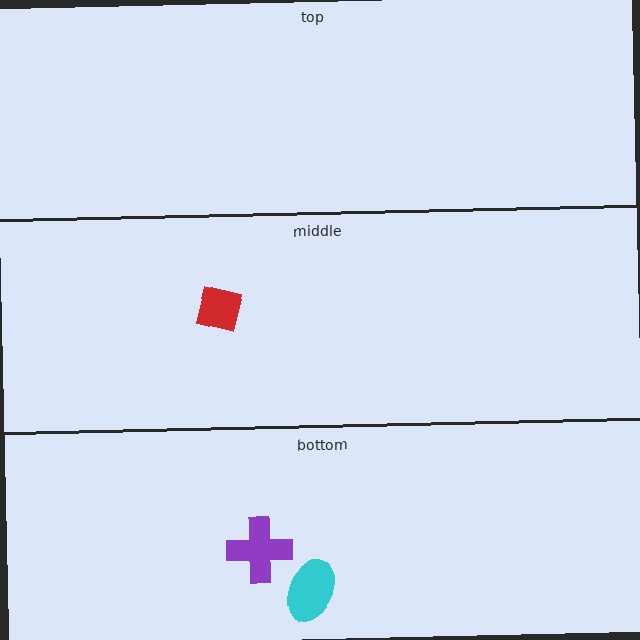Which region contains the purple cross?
The bottom region.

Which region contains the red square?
The middle region.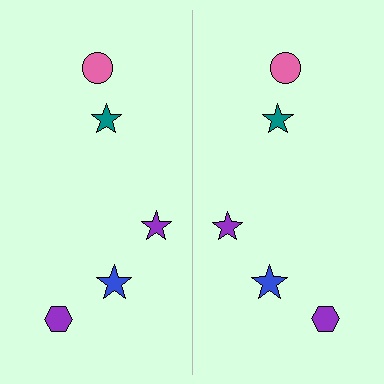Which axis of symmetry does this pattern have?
The pattern has a vertical axis of symmetry running through the center of the image.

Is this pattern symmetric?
Yes, this pattern has bilateral (reflection) symmetry.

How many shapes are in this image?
There are 10 shapes in this image.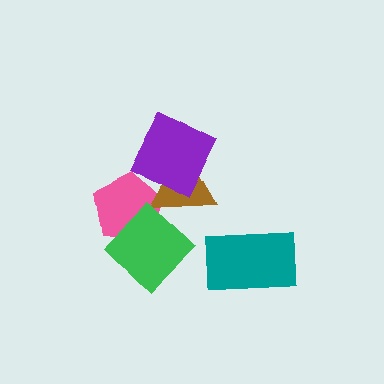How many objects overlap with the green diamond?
2 objects overlap with the green diamond.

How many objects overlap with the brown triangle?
3 objects overlap with the brown triangle.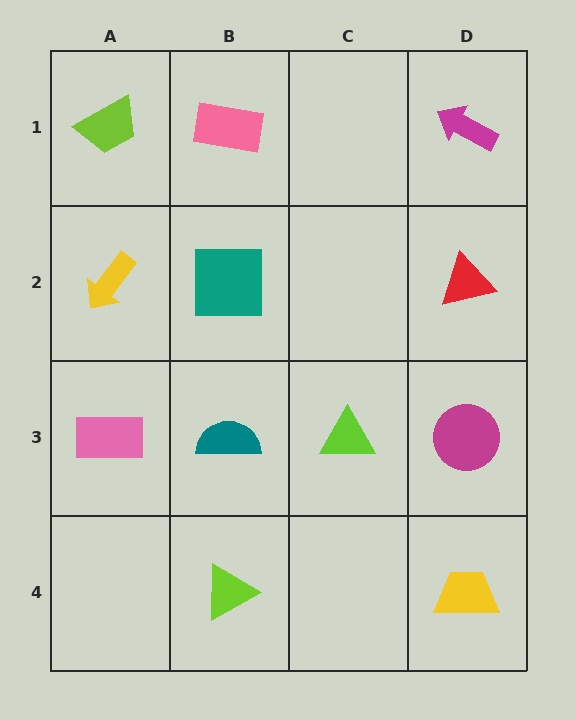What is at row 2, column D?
A red triangle.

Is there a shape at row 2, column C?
No, that cell is empty.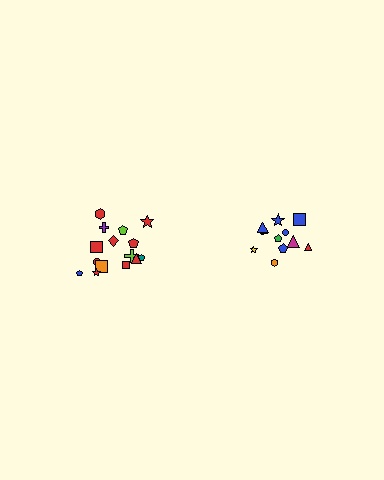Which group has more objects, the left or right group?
The left group.